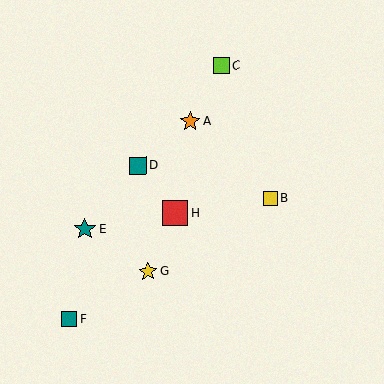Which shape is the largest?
The red square (labeled H) is the largest.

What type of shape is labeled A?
Shape A is an orange star.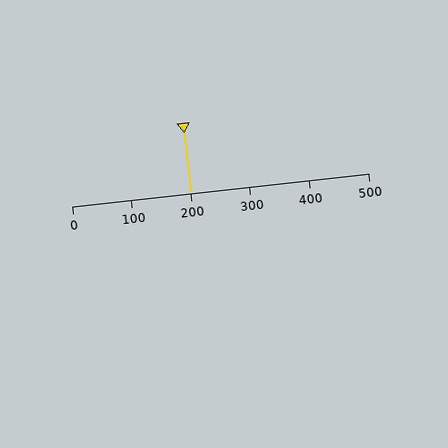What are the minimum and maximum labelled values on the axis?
The axis runs from 0 to 500.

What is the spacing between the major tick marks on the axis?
The major ticks are spaced 100 apart.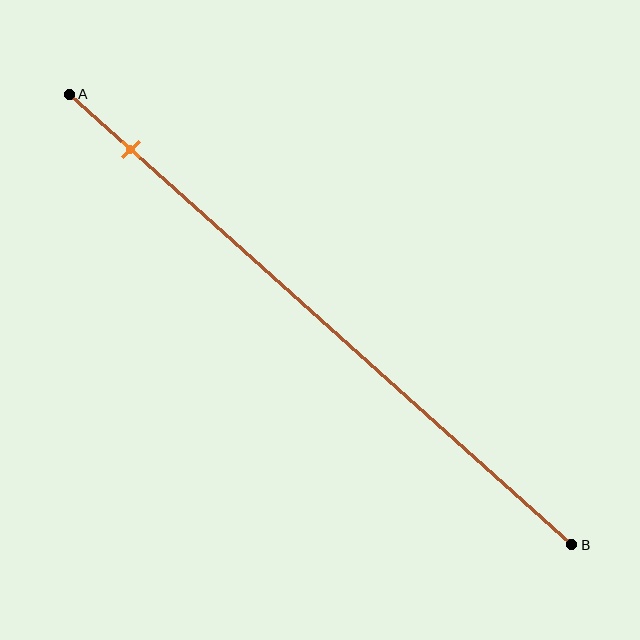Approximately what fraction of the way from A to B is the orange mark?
The orange mark is approximately 10% of the way from A to B.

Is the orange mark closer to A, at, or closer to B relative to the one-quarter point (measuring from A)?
The orange mark is closer to point A than the one-quarter point of segment AB.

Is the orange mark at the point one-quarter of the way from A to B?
No, the mark is at about 10% from A, not at the 25% one-quarter point.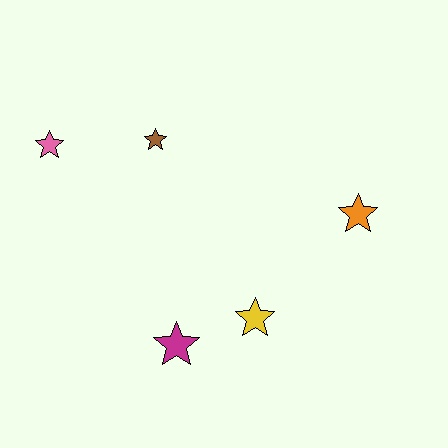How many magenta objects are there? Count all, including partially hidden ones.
There is 1 magenta object.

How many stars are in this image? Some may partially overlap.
There are 5 stars.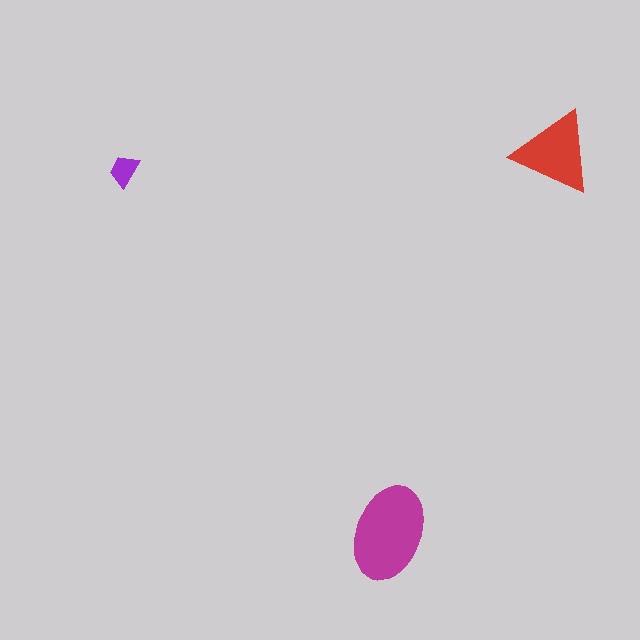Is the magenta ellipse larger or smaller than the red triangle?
Larger.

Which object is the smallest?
The purple trapezoid.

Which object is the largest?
The magenta ellipse.